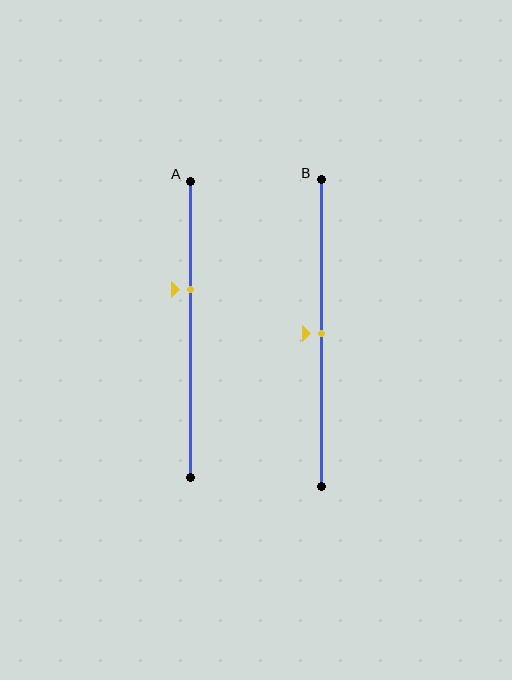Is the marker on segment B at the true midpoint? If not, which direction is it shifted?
Yes, the marker on segment B is at the true midpoint.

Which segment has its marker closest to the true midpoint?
Segment B has its marker closest to the true midpoint.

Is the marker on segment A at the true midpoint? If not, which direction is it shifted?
No, the marker on segment A is shifted upward by about 13% of the segment length.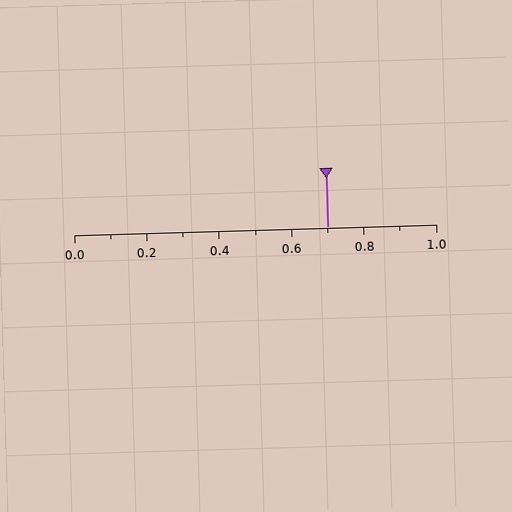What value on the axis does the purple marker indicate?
The marker indicates approximately 0.7.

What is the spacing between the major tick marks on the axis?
The major ticks are spaced 0.2 apart.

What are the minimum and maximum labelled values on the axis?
The axis runs from 0.0 to 1.0.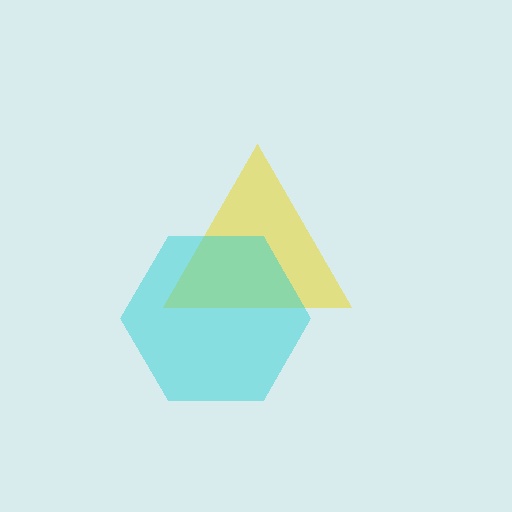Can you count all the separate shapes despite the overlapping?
Yes, there are 2 separate shapes.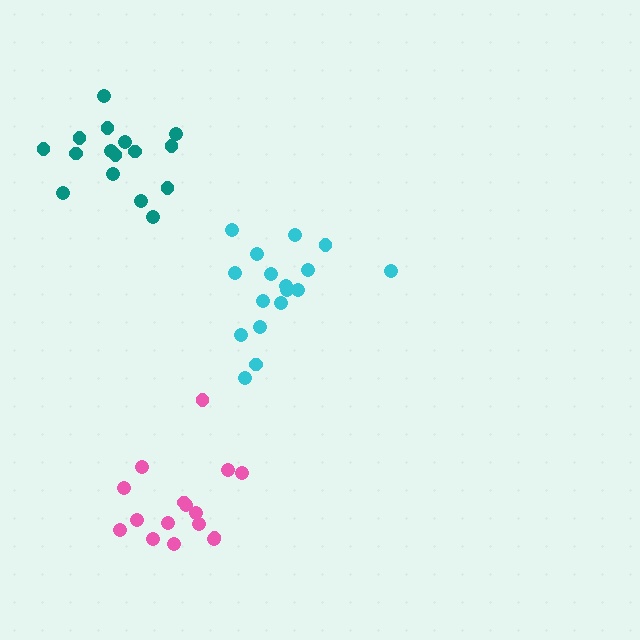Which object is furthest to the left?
The teal cluster is leftmost.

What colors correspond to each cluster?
The clusters are colored: cyan, teal, pink.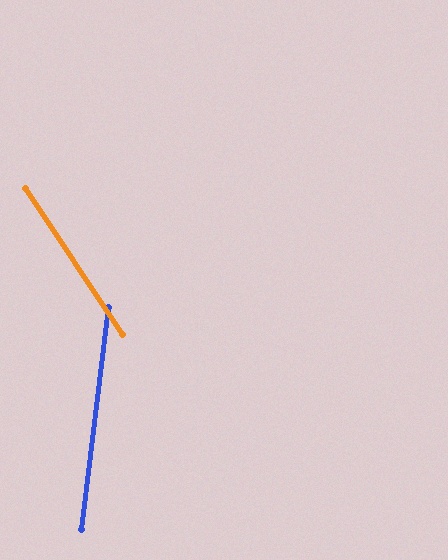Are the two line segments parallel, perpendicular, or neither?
Neither parallel nor perpendicular — they differ by about 40°.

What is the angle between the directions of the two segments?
Approximately 40 degrees.